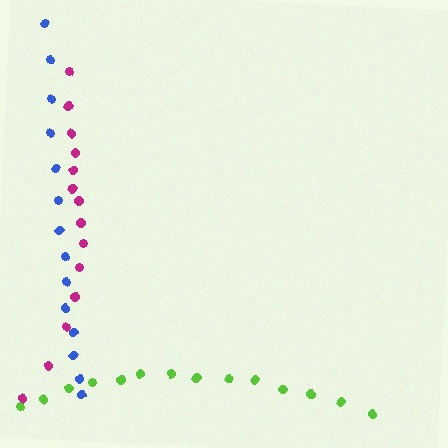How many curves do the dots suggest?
There are 3 distinct paths.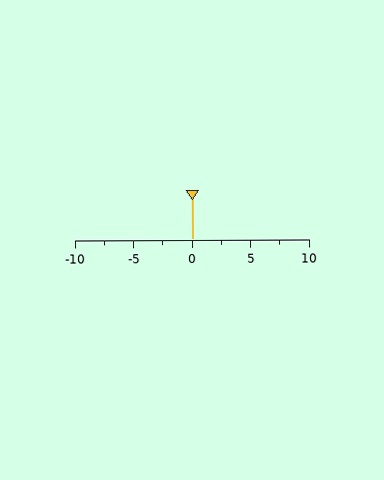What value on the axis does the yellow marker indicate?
The marker indicates approximately 0.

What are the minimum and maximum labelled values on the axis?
The axis runs from -10 to 10.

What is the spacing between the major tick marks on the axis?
The major ticks are spaced 5 apart.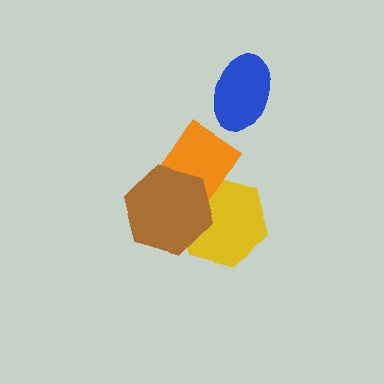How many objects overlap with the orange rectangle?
2 objects overlap with the orange rectangle.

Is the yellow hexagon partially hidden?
Yes, it is partially covered by another shape.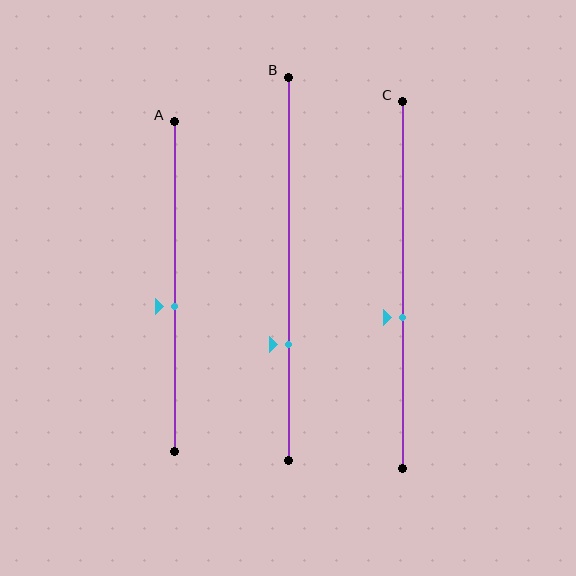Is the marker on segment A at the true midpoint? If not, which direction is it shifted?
No, the marker on segment A is shifted downward by about 6% of the segment length.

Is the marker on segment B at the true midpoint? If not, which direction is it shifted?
No, the marker on segment B is shifted downward by about 20% of the segment length.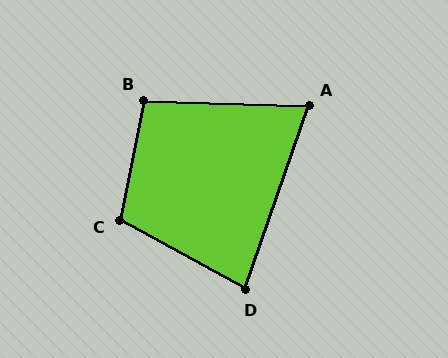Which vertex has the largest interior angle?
C, at approximately 107 degrees.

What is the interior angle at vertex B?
Approximately 100 degrees (obtuse).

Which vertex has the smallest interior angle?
A, at approximately 73 degrees.